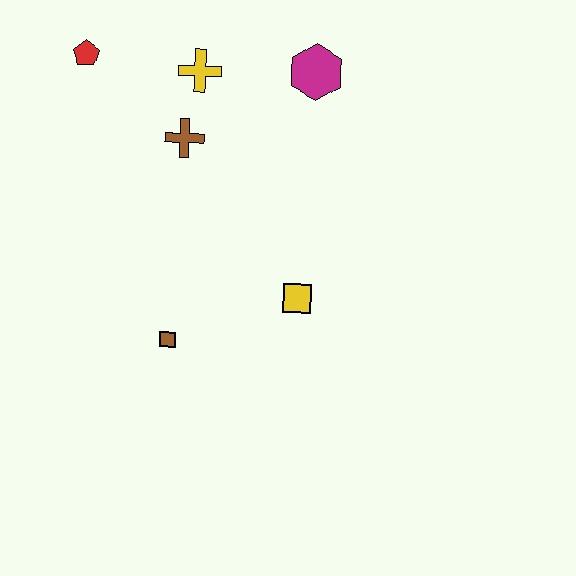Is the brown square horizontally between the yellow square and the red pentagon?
Yes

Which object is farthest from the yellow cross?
The brown square is farthest from the yellow cross.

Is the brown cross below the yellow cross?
Yes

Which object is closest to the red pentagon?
The yellow cross is closest to the red pentagon.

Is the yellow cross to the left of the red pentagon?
No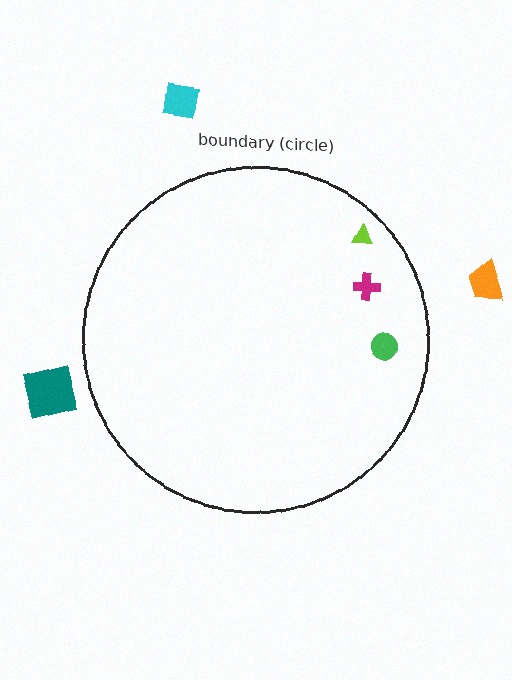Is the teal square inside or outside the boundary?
Outside.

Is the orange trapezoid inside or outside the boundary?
Outside.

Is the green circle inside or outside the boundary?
Inside.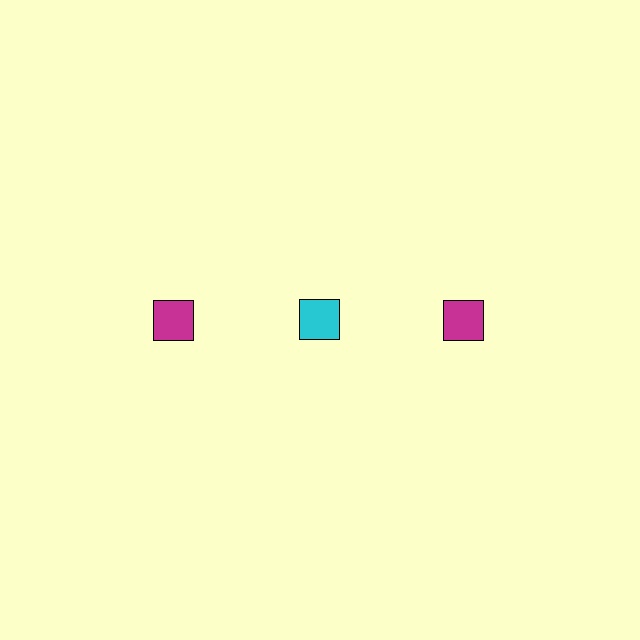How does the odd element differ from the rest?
It has a different color: cyan instead of magenta.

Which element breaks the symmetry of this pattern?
The cyan square in the top row, second from left column breaks the symmetry. All other shapes are magenta squares.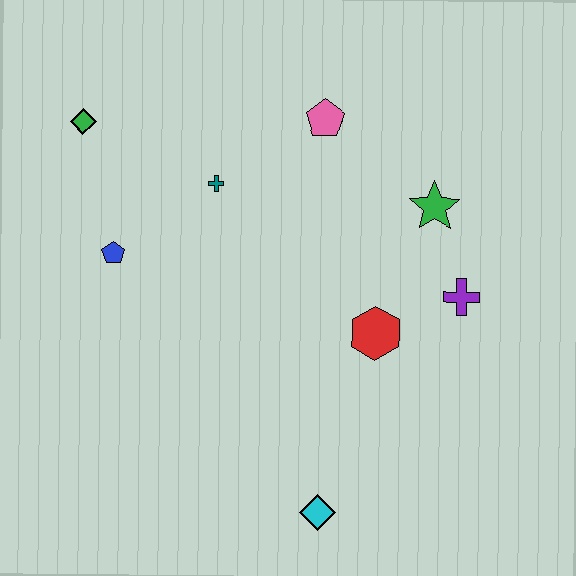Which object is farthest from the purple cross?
The green diamond is farthest from the purple cross.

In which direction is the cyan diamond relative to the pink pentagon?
The cyan diamond is below the pink pentagon.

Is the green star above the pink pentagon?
No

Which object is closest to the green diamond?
The blue pentagon is closest to the green diamond.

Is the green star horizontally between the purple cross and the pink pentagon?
Yes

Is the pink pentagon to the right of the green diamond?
Yes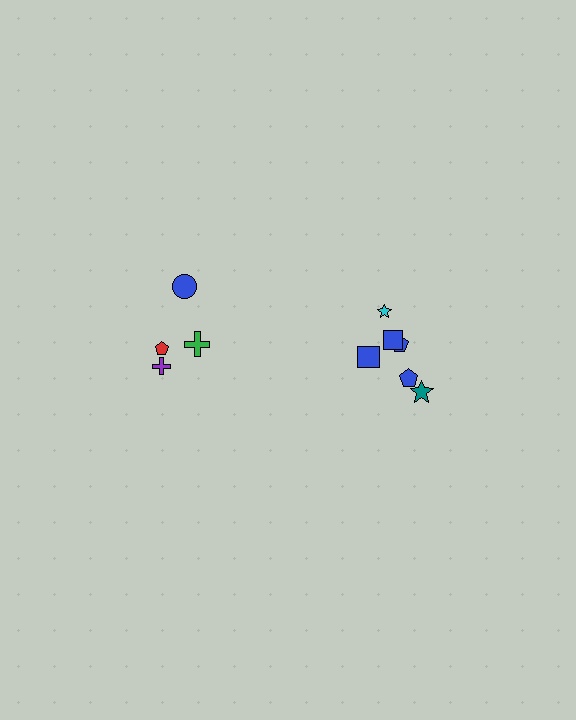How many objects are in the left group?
There are 4 objects.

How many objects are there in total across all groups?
There are 10 objects.